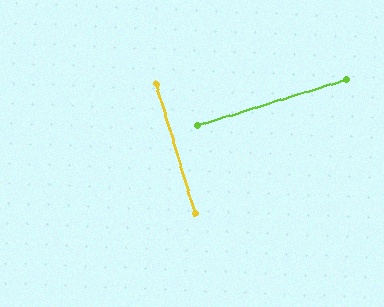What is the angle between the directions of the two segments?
Approximately 89 degrees.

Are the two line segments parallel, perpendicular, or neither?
Perpendicular — they meet at approximately 89°.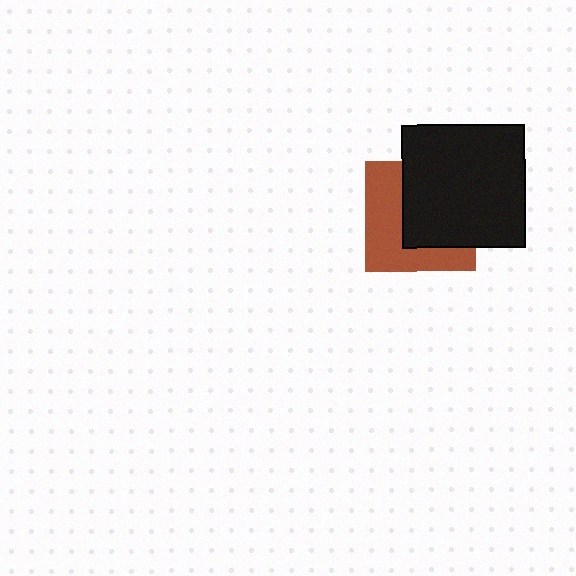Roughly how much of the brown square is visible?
About half of it is visible (roughly 46%).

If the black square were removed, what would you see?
You would see the complete brown square.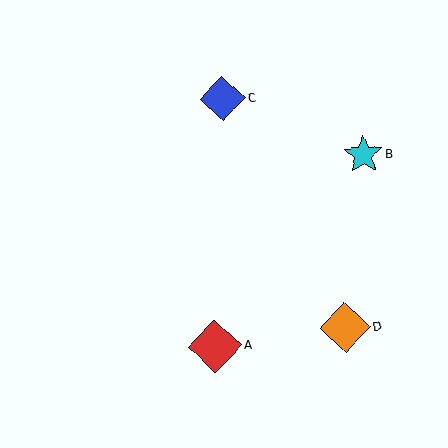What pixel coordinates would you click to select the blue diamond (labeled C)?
Click at (223, 98) to select the blue diamond C.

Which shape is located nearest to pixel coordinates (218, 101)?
The blue diamond (labeled C) at (223, 98) is nearest to that location.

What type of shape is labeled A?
Shape A is a red diamond.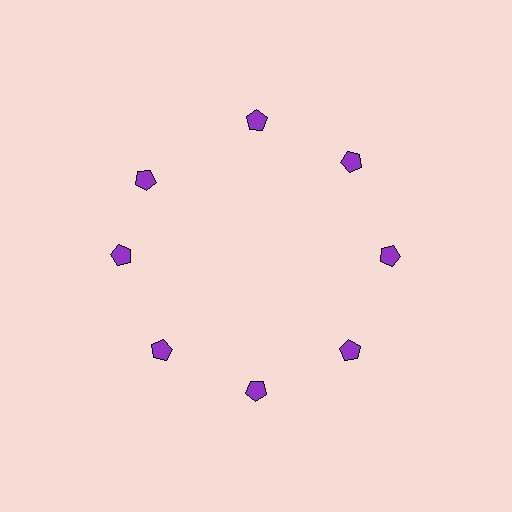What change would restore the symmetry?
The symmetry would be restored by rotating it back into even spacing with its neighbors so that all 8 pentagons sit at equal angles and equal distance from the center.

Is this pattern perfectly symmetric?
No. The 8 purple pentagons are arranged in a ring, but one element near the 10 o'clock position is rotated out of alignment along the ring, breaking the 8-fold rotational symmetry.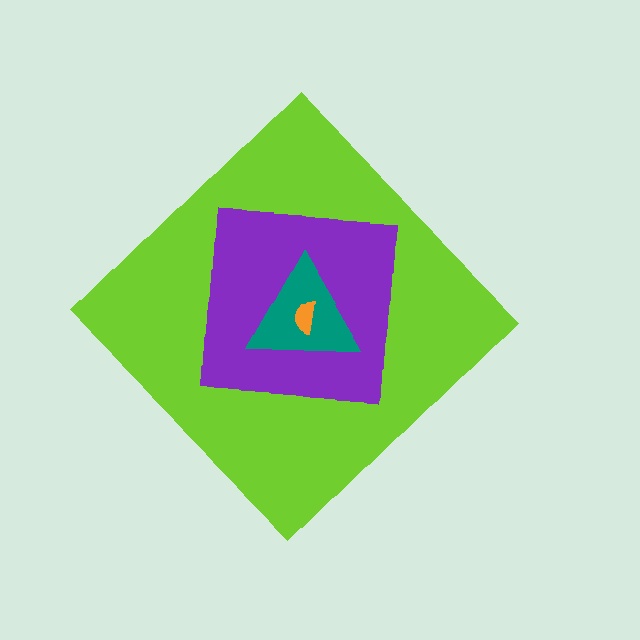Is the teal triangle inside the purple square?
Yes.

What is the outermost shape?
The lime diamond.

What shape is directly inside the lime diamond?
The purple square.